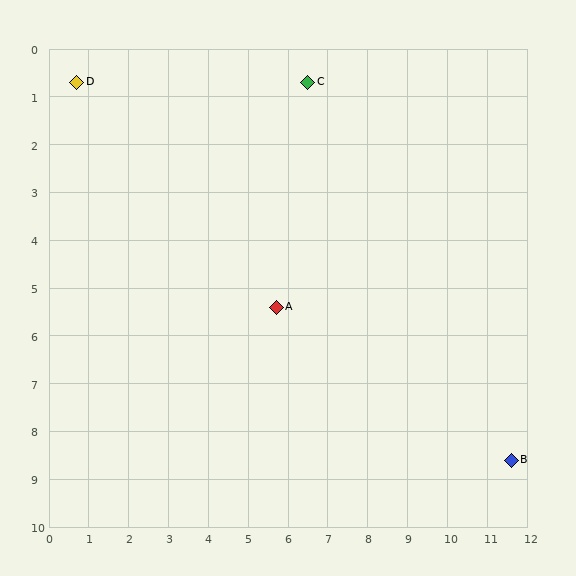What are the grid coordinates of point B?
Point B is at approximately (11.6, 8.6).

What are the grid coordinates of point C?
Point C is at approximately (6.5, 0.7).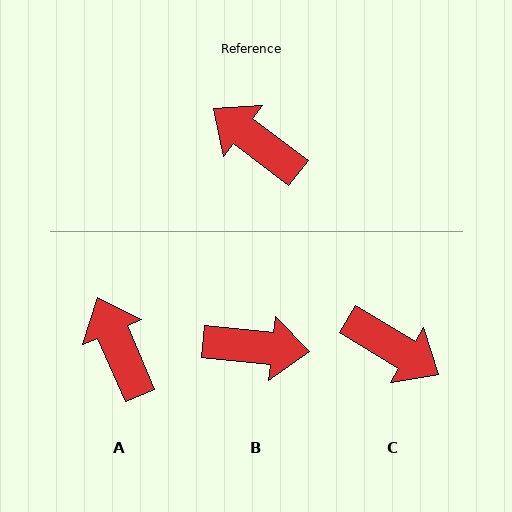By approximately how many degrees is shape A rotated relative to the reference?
Approximately 29 degrees clockwise.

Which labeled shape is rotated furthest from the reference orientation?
C, about 174 degrees away.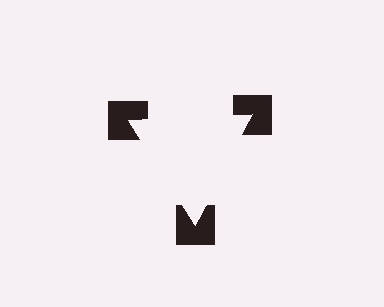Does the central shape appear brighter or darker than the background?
It typically appears slightly brighter than the background, even though no actual brightness change is drawn.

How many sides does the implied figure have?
3 sides.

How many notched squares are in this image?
There are 3 — one at each vertex of the illusory triangle.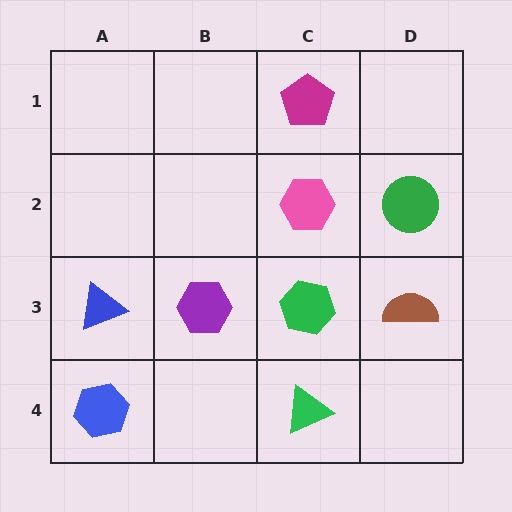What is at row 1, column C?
A magenta pentagon.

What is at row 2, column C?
A pink hexagon.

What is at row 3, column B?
A purple hexagon.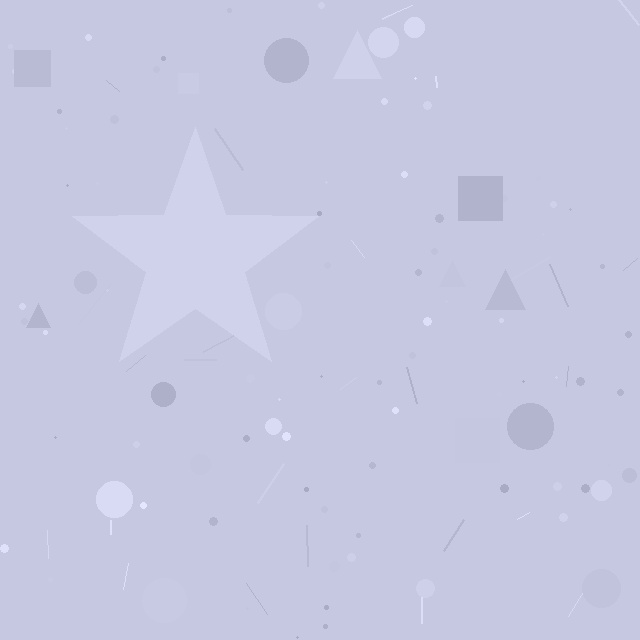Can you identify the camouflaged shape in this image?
The camouflaged shape is a star.